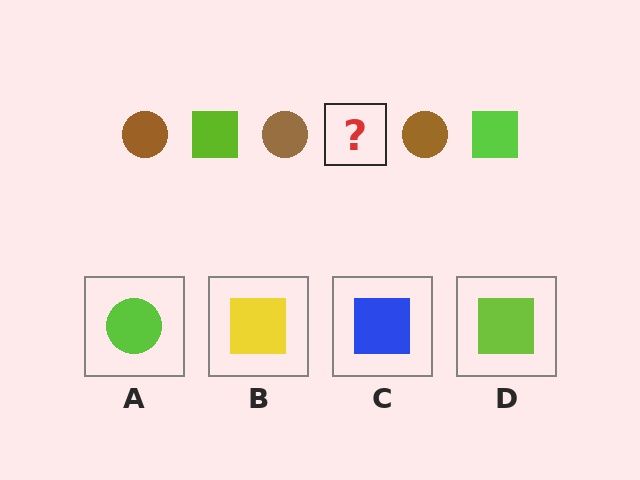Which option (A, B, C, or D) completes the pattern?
D.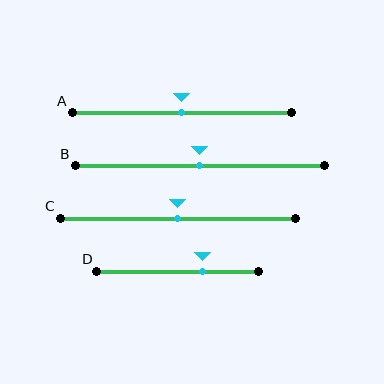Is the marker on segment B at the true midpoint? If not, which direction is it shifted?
Yes, the marker on segment B is at the true midpoint.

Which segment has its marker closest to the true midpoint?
Segment A has its marker closest to the true midpoint.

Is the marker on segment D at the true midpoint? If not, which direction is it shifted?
No, the marker on segment D is shifted to the right by about 16% of the segment length.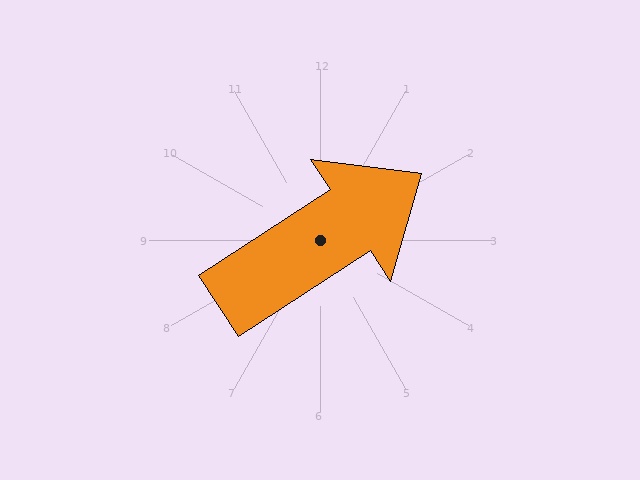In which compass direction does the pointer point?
Northeast.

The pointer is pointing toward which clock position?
Roughly 2 o'clock.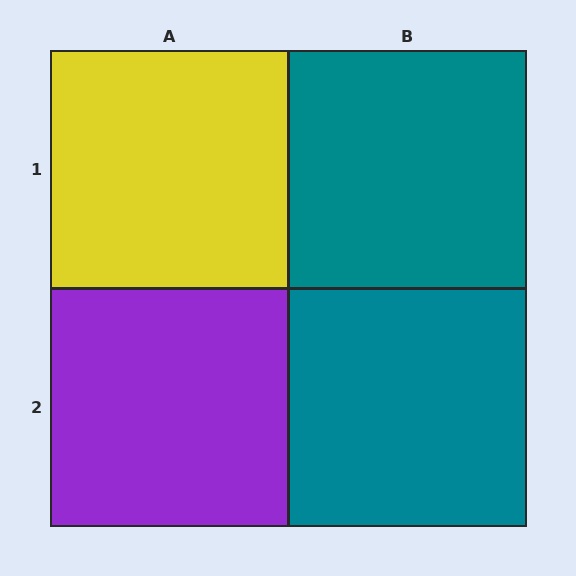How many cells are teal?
2 cells are teal.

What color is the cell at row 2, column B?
Teal.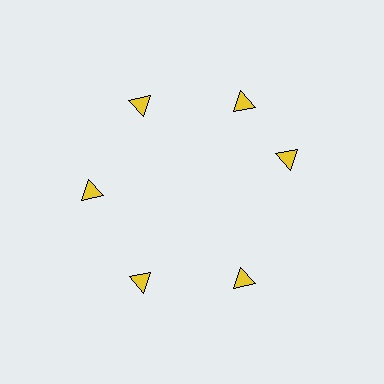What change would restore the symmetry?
The symmetry would be restored by rotating it back into even spacing with its neighbors so that all 6 triangles sit at equal angles and equal distance from the center.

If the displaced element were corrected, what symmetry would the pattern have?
It would have 6-fold rotational symmetry — the pattern would map onto itself every 60 degrees.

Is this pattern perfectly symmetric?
No. The 6 yellow triangles are arranged in a ring, but one element near the 3 o'clock position is rotated out of alignment along the ring, breaking the 6-fold rotational symmetry.